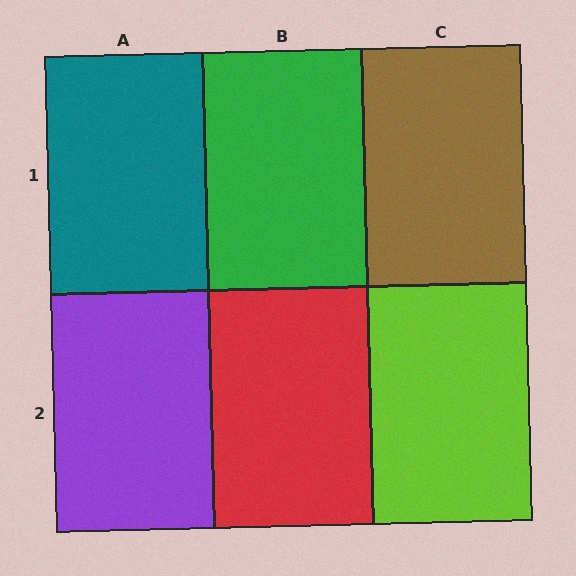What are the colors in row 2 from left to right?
Purple, red, lime.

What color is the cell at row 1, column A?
Teal.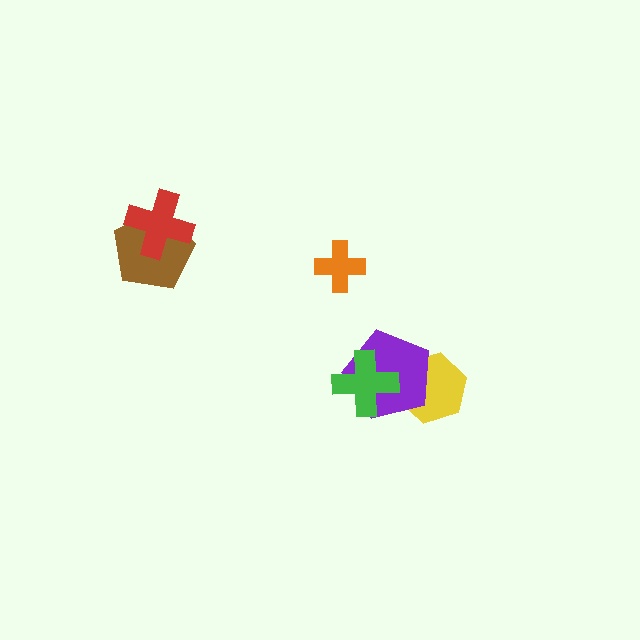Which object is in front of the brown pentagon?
The red cross is in front of the brown pentagon.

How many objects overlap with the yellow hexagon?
1 object overlaps with the yellow hexagon.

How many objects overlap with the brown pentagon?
1 object overlaps with the brown pentagon.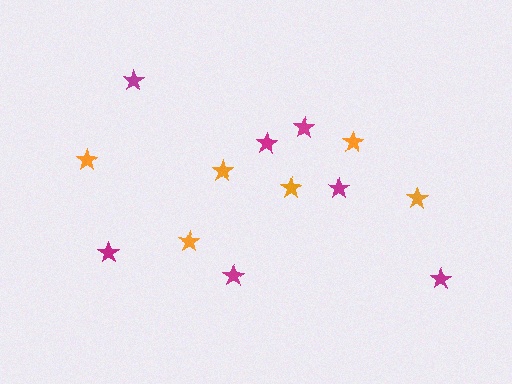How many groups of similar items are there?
There are 2 groups: one group of magenta stars (7) and one group of orange stars (6).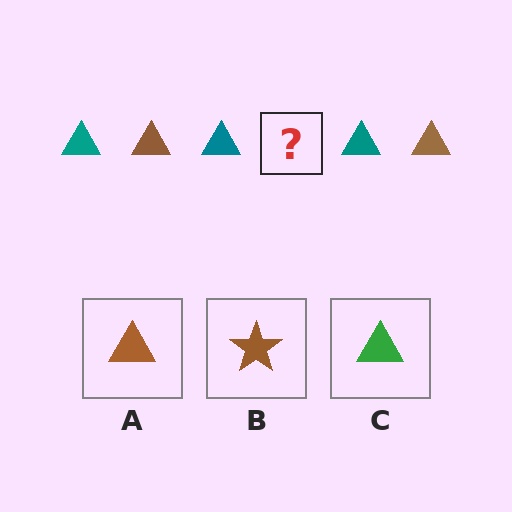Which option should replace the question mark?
Option A.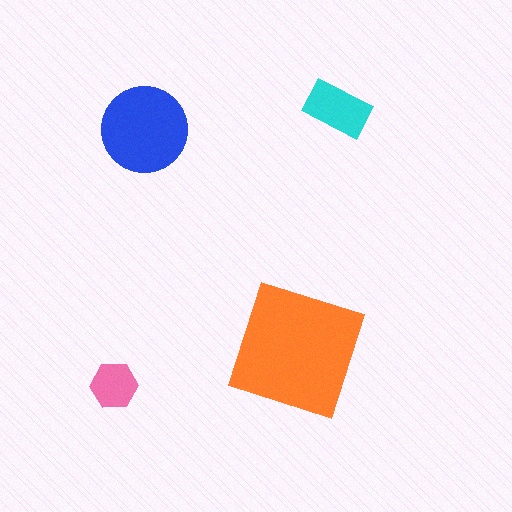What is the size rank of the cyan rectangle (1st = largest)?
3rd.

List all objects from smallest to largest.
The pink hexagon, the cyan rectangle, the blue circle, the orange square.